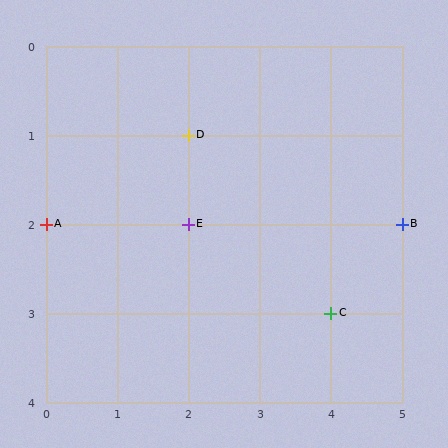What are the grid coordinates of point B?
Point B is at grid coordinates (5, 2).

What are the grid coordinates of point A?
Point A is at grid coordinates (0, 2).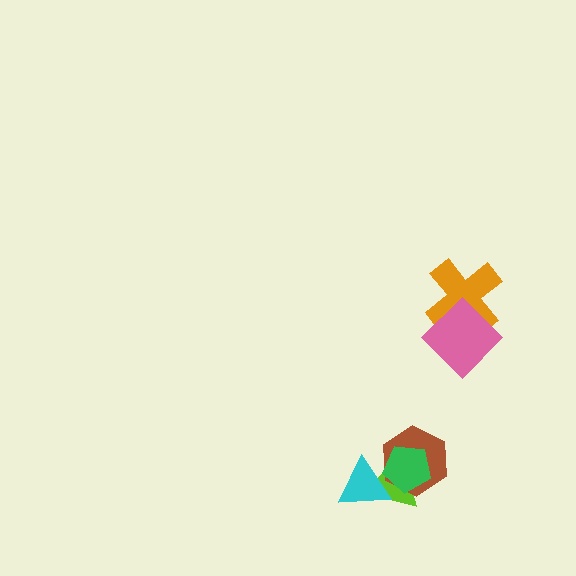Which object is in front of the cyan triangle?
The green pentagon is in front of the cyan triangle.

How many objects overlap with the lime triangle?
3 objects overlap with the lime triangle.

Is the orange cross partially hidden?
Yes, it is partially covered by another shape.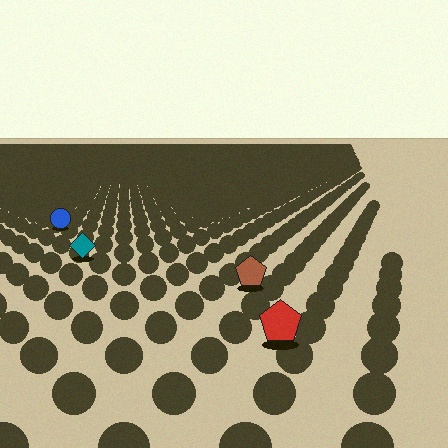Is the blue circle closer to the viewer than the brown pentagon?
No. The brown pentagon is closer — you can tell from the texture gradient: the ground texture is coarser near it.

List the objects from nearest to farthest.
From nearest to farthest: the red pentagon, the brown pentagon, the teal diamond, the blue circle.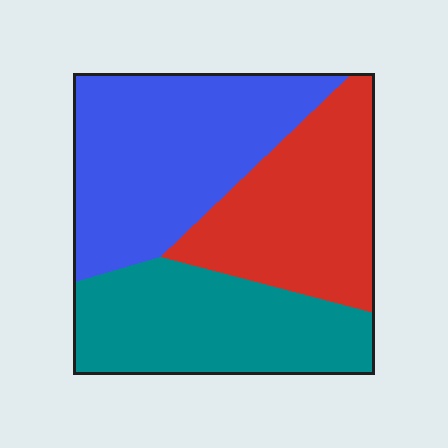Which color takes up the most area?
Blue, at roughly 40%.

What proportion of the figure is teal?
Teal takes up about one third (1/3) of the figure.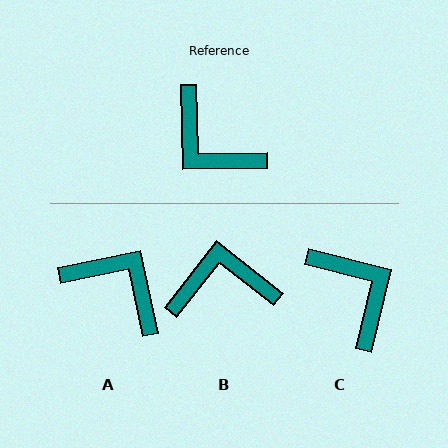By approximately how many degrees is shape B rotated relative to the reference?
Approximately 129 degrees clockwise.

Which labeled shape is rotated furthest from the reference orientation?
A, about 169 degrees away.